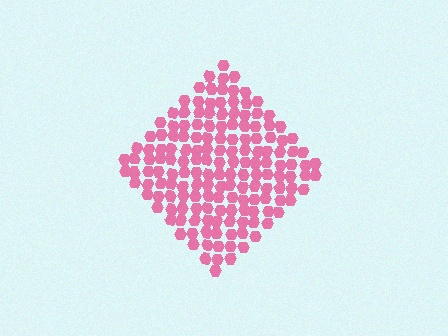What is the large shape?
The large shape is a diamond.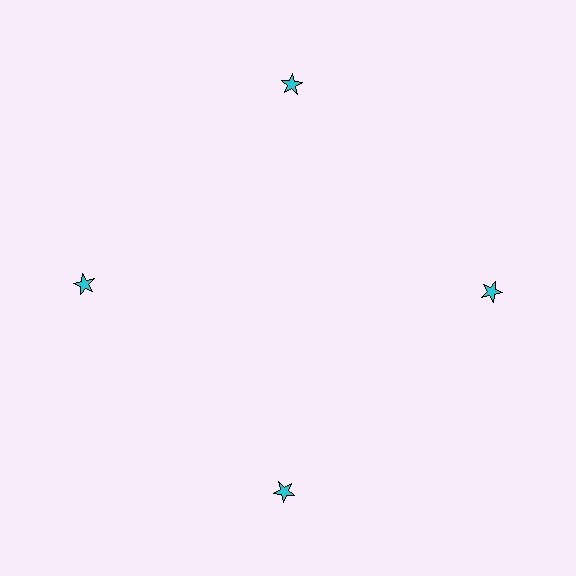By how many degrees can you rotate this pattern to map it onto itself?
The pattern maps onto itself every 90 degrees of rotation.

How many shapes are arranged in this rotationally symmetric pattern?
There are 4 shapes, arranged in 4 groups of 1.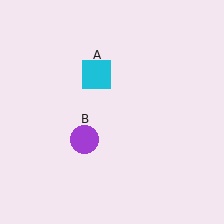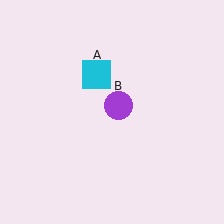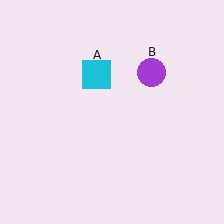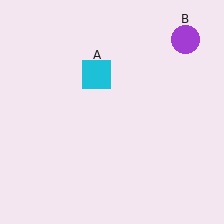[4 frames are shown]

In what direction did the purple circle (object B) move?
The purple circle (object B) moved up and to the right.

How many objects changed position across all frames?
1 object changed position: purple circle (object B).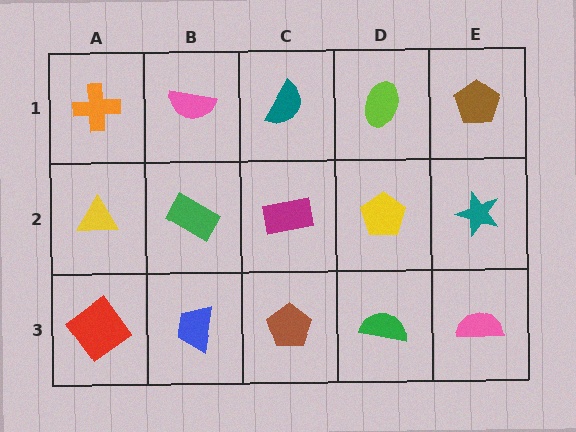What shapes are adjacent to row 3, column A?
A yellow triangle (row 2, column A), a blue trapezoid (row 3, column B).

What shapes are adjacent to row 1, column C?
A magenta rectangle (row 2, column C), a pink semicircle (row 1, column B), a lime ellipse (row 1, column D).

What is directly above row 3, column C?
A magenta rectangle.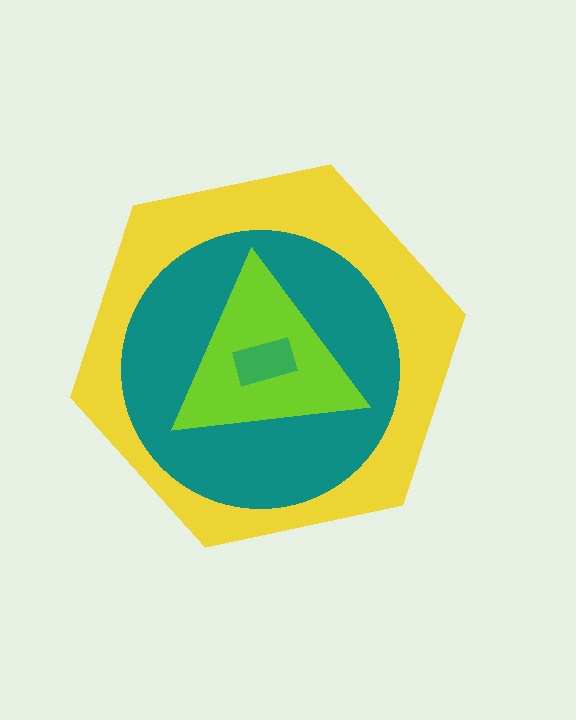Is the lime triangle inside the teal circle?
Yes.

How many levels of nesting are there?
4.